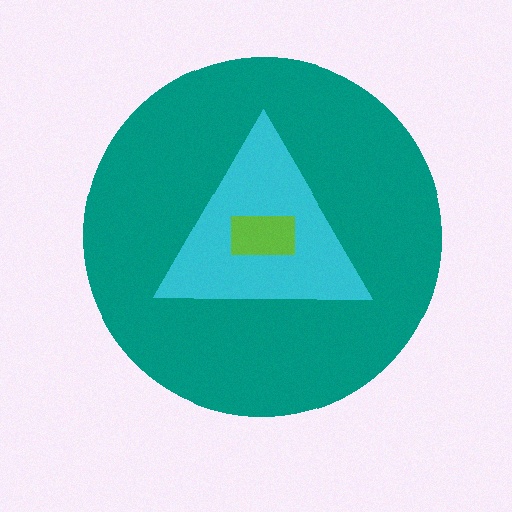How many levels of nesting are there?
3.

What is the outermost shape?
The teal circle.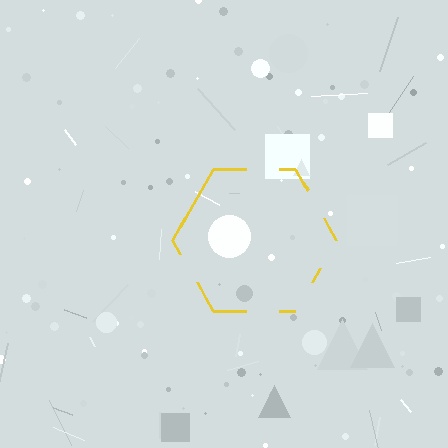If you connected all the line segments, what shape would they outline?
They would outline a hexagon.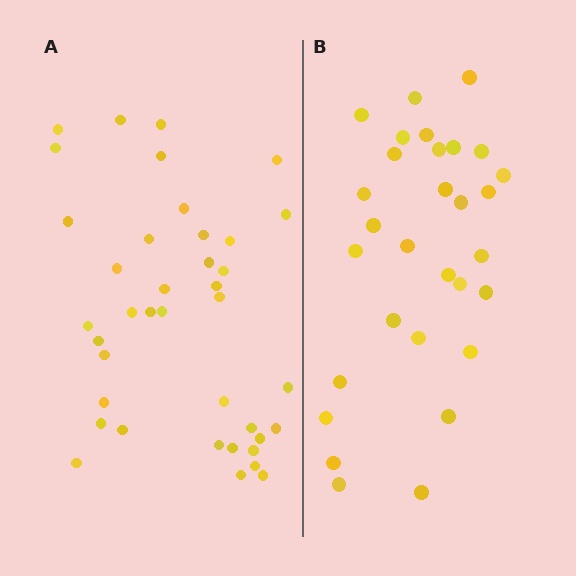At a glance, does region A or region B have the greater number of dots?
Region A (the left region) has more dots.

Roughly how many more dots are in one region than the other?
Region A has roughly 8 or so more dots than region B.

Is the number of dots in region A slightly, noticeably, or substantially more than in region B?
Region A has noticeably more, but not dramatically so. The ratio is roughly 1.3 to 1.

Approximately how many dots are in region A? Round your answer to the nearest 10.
About 40 dots. (The exact count is 39, which rounds to 40.)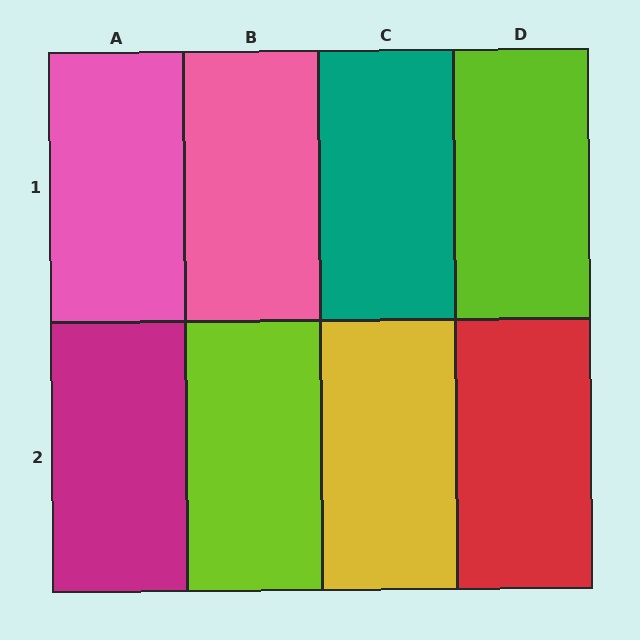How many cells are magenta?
1 cell is magenta.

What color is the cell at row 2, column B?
Lime.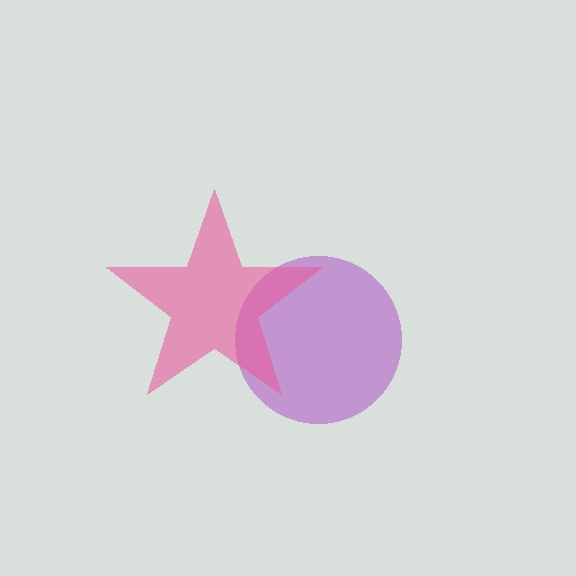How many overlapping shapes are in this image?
There are 2 overlapping shapes in the image.